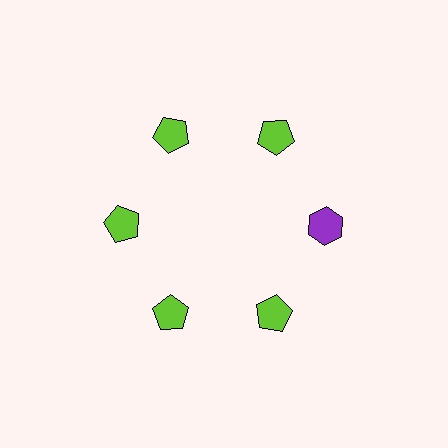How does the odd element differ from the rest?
It differs in both color (purple instead of lime) and shape (hexagon instead of pentagon).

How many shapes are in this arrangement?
There are 6 shapes arranged in a ring pattern.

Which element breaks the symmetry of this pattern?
The purple hexagon at roughly the 3 o'clock position breaks the symmetry. All other shapes are lime pentagons.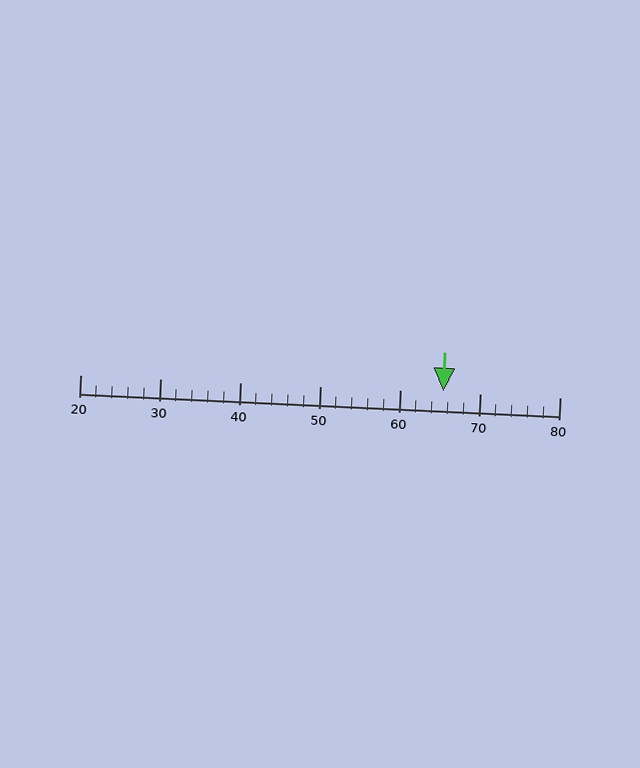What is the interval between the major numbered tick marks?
The major tick marks are spaced 10 units apart.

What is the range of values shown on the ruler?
The ruler shows values from 20 to 80.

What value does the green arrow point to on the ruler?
The green arrow points to approximately 65.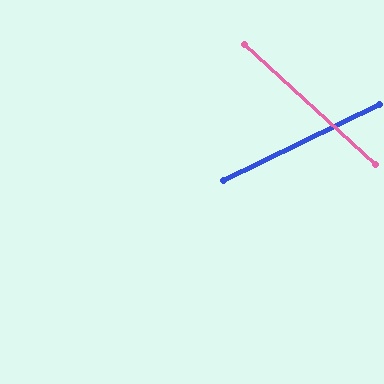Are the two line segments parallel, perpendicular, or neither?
Neither parallel nor perpendicular — they differ by about 69°.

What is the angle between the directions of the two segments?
Approximately 69 degrees.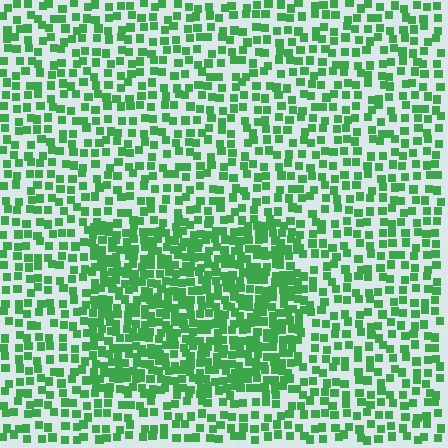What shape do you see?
I see a rectangle.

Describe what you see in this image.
The image contains small green elements arranged at two different densities. A rectangle-shaped region is visible where the elements are more densely packed than the surrounding area.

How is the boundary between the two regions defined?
The boundary is defined by a change in element density (approximately 1.9x ratio). All elements are the same color, size, and shape.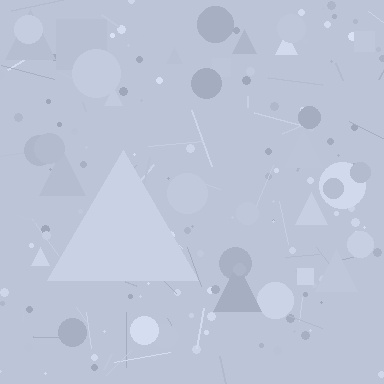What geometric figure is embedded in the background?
A triangle is embedded in the background.